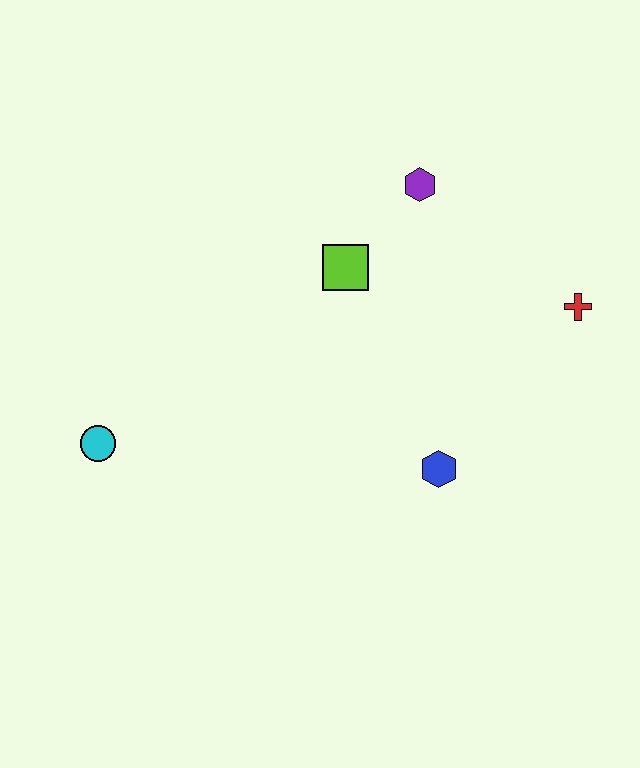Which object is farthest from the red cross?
The cyan circle is farthest from the red cross.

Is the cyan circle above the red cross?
No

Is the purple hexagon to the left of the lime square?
No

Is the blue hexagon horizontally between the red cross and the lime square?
Yes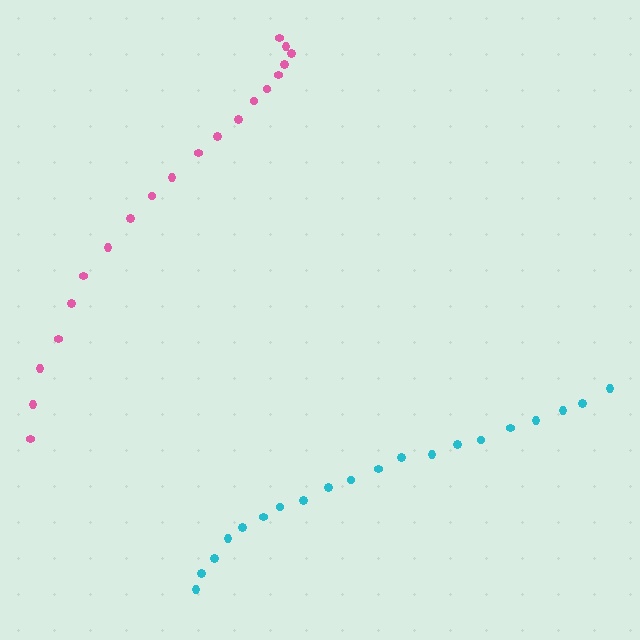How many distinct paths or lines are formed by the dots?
There are 2 distinct paths.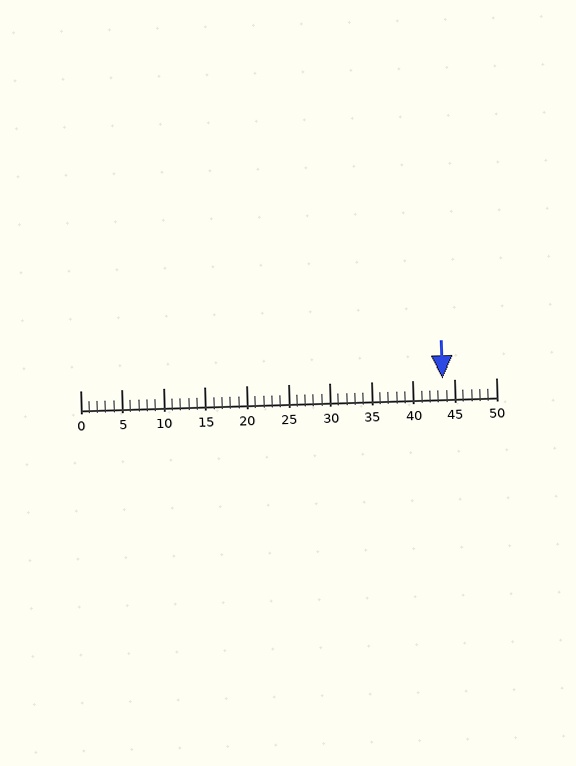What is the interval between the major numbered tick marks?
The major tick marks are spaced 5 units apart.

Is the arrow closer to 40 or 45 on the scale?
The arrow is closer to 45.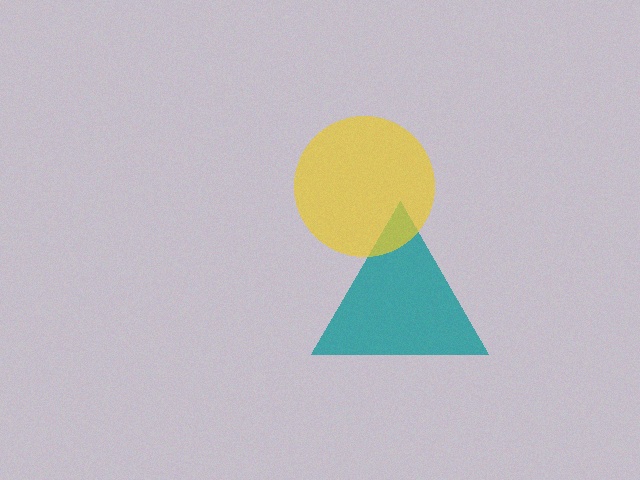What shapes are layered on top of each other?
The layered shapes are: a teal triangle, a yellow circle.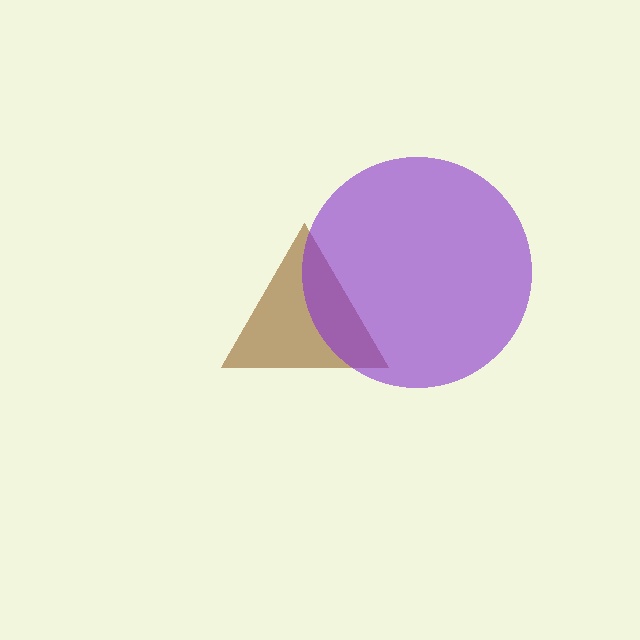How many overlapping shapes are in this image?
There are 2 overlapping shapes in the image.